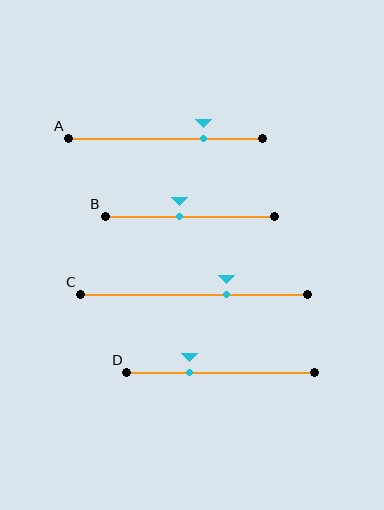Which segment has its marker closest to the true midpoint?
Segment B has its marker closest to the true midpoint.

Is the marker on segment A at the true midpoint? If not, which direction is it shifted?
No, the marker on segment A is shifted to the right by about 20% of the segment length.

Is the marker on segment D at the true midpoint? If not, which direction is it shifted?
No, the marker on segment D is shifted to the left by about 16% of the segment length.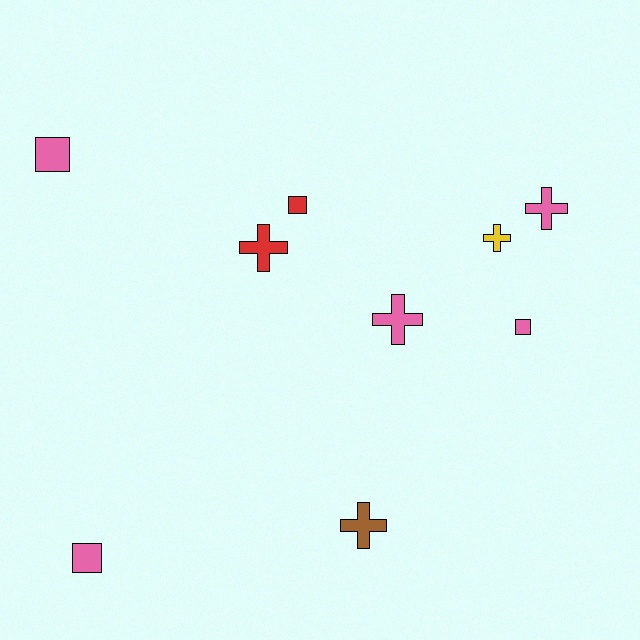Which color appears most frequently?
Pink, with 5 objects.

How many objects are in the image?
There are 9 objects.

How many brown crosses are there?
There is 1 brown cross.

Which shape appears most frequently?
Cross, with 5 objects.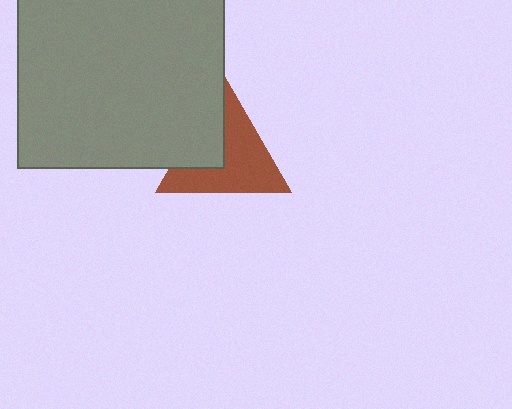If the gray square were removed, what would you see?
You would see the complete brown triangle.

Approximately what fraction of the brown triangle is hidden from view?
Roughly 34% of the brown triangle is hidden behind the gray square.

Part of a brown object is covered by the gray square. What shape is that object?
It is a triangle.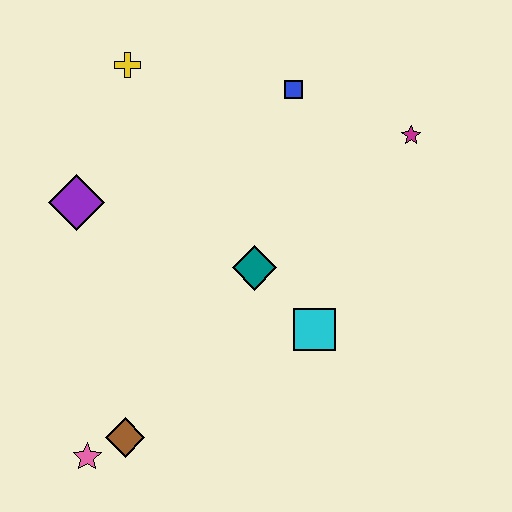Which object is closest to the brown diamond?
The pink star is closest to the brown diamond.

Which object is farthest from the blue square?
The pink star is farthest from the blue square.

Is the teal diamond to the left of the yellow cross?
No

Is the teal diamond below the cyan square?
No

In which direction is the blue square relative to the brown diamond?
The blue square is above the brown diamond.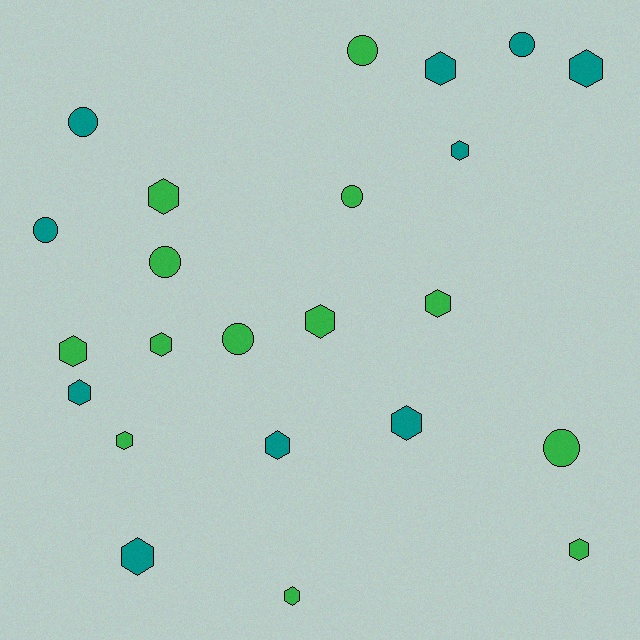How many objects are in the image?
There are 23 objects.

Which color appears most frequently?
Green, with 13 objects.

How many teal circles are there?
There are 3 teal circles.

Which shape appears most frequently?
Hexagon, with 15 objects.